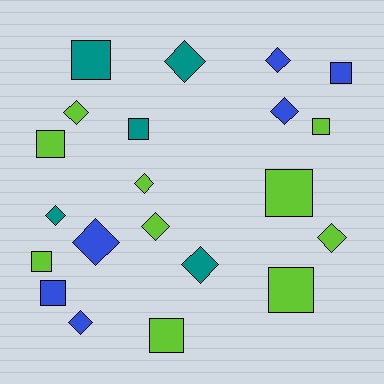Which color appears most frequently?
Lime, with 10 objects.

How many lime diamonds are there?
There are 4 lime diamonds.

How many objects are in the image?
There are 21 objects.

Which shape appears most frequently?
Diamond, with 11 objects.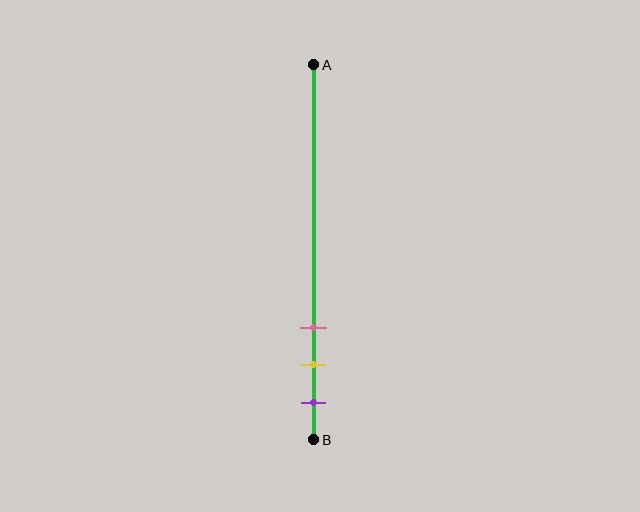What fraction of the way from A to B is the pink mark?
The pink mark is approximately 70% (0.7) of the way from A to B.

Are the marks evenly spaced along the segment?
Yes, the marks are approximately evenly spaced.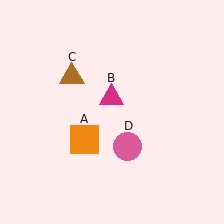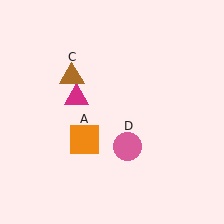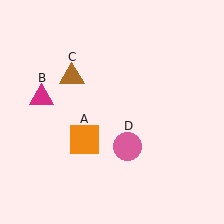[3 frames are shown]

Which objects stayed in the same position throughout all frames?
Orange square (object A) and brown triangle (object C) and pink circle (object D) remained stationary.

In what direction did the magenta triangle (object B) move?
The magenta triangle (object B) moved left.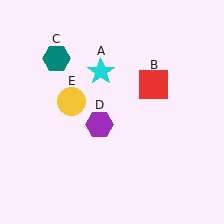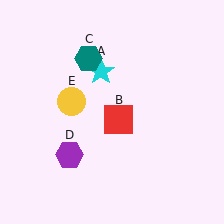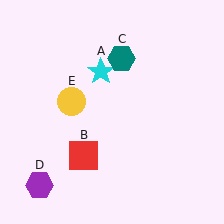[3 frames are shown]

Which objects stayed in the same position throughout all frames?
Cyan star (object A) and yellow circle (object E) remained stationary.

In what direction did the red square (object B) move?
The red square (object B) moved down and to the left.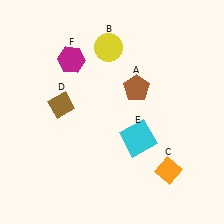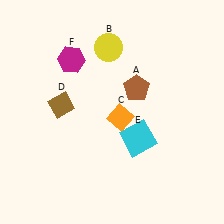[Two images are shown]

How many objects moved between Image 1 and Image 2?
1 object moved between the two images.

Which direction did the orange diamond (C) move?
The orange diamond (C) moved up.